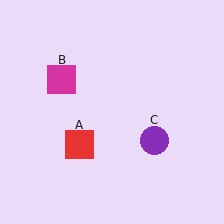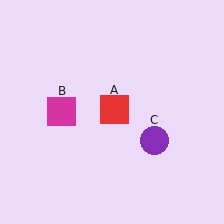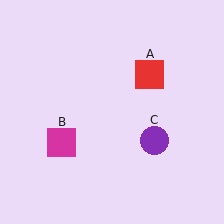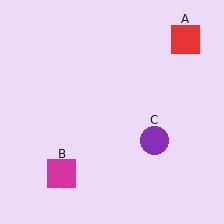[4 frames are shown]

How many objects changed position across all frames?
2 objects changed position: red square (object A), magenta square (object B).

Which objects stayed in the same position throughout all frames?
Purple circle (object C) remained stationary.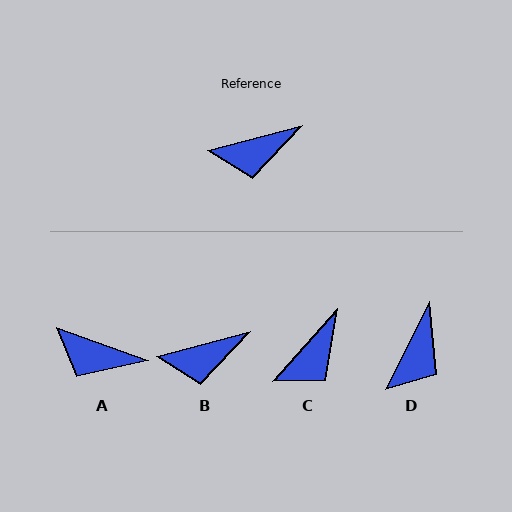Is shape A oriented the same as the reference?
No, it is off by about 35 degrees.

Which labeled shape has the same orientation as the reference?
B.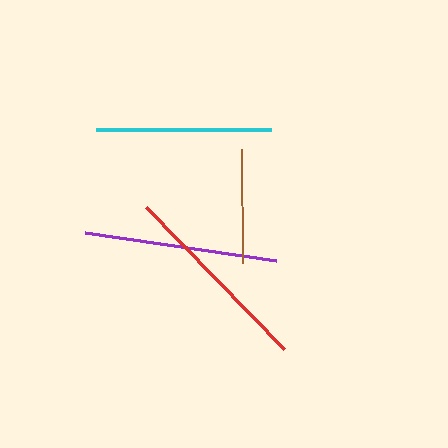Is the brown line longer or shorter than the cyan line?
The cyan line is longer than the brown line.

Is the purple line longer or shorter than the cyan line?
The purple line is longer than the cyan line.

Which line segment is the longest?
The red line is the longest at approximately 197 pixels.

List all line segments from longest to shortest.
From longest to shortest: red, purple, cyan, brown.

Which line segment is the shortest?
The brown line is the shortest at approximately 114 pixels.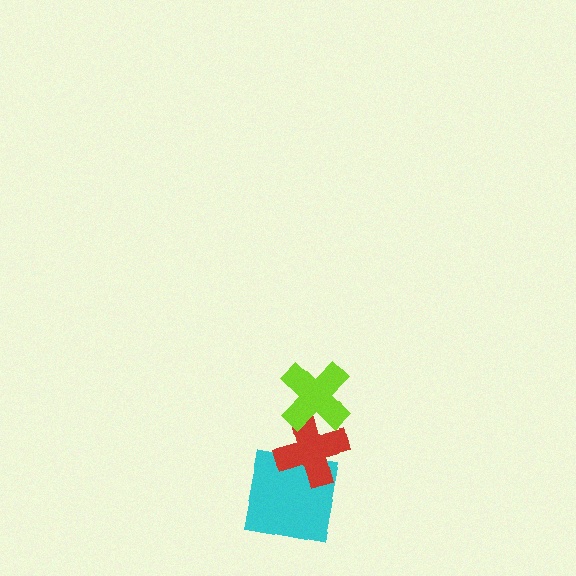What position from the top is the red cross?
The red cross is 2nd from the top.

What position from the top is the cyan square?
The cyan square is 3rd from the top.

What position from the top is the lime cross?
The lime cross is 1st from the top.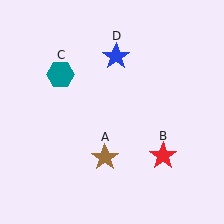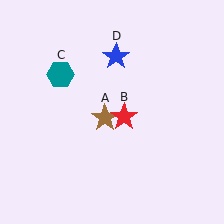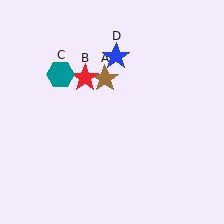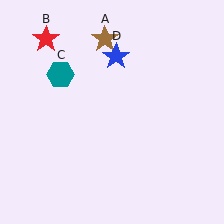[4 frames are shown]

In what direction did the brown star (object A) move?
The brown star (object A) moved up.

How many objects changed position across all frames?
2 objects changed position: brown star (object A), red star (object B).